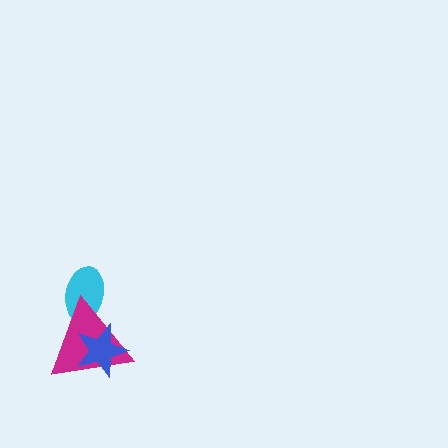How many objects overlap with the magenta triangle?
2 objects overlap with the magenta triangle.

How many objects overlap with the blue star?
1 object overlaps with the blue star.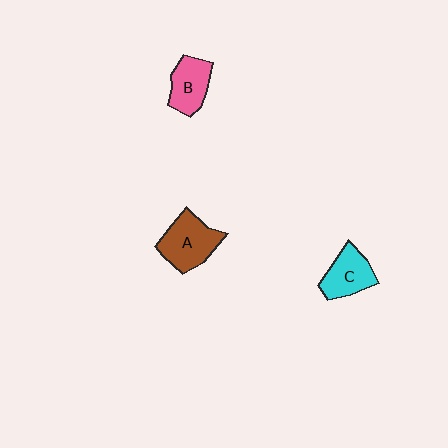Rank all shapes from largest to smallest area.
From largest to smallest: A (brown), C (cyan), B (pink).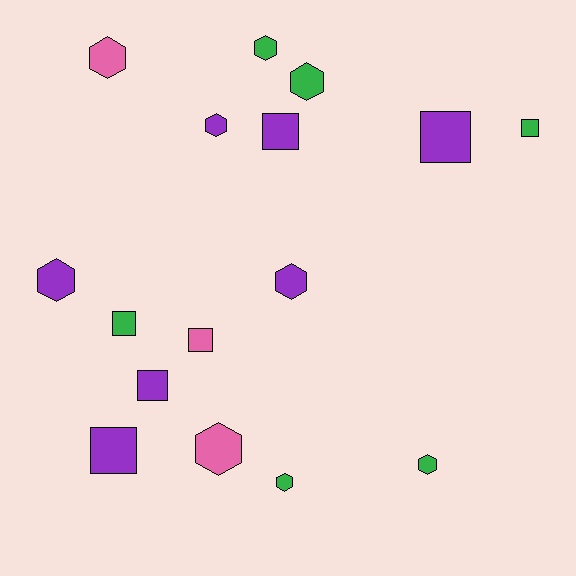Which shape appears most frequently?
Hexagon, with 9 objects.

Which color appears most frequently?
Purple, with 7 objects.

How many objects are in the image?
There are 16 objects.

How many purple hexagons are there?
There are 3 purple hexagons.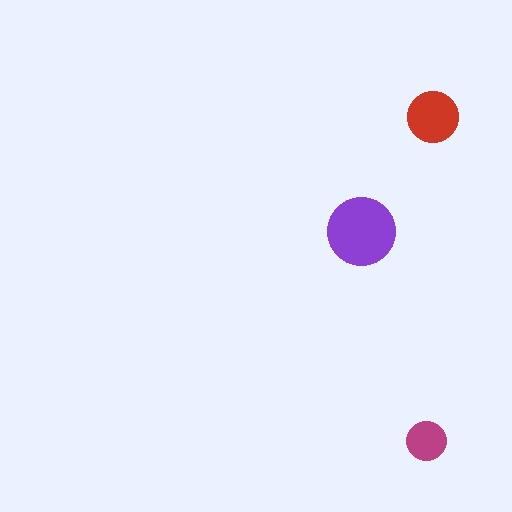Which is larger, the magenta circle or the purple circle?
The purple one.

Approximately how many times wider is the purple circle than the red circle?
About 1.5 times wider.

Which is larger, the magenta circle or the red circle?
The red one.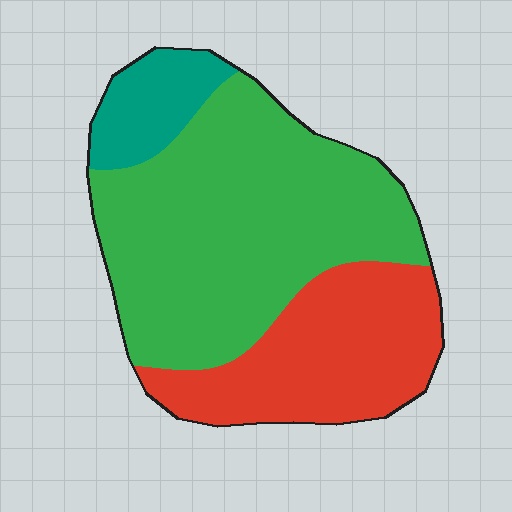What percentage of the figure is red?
Red covers around 30% of the figure.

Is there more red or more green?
Green.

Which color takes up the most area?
Green, at roughly 60%.